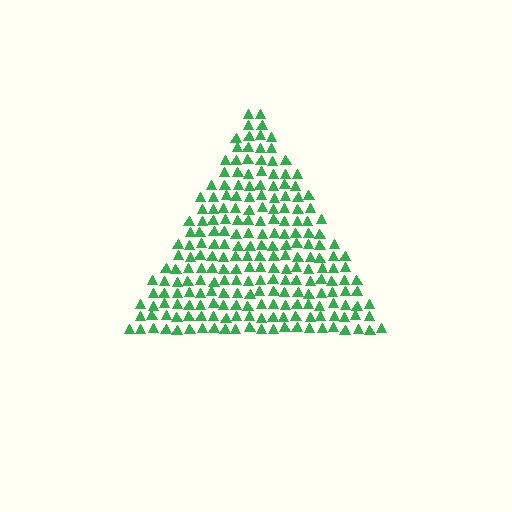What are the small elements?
The small elements are triangles.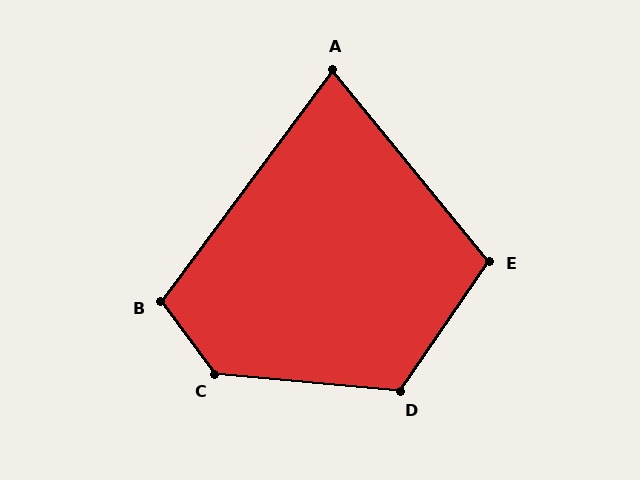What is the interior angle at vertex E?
Approximately 106 degrees (obtuse).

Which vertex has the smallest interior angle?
A, at approximately 76 degrees.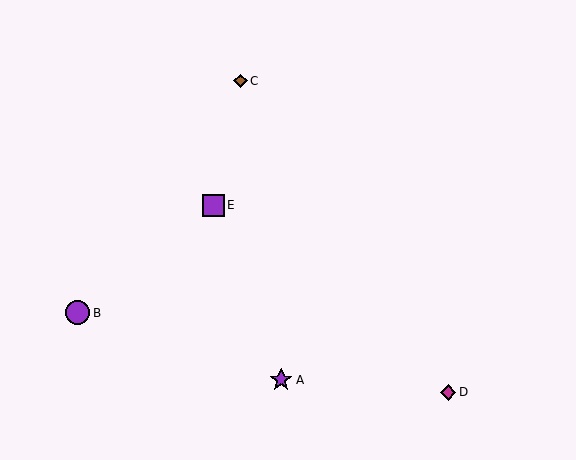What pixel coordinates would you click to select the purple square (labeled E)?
Click at (213, 205) to select the purple square E.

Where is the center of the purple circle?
The center of the purple circle is at (78, 313).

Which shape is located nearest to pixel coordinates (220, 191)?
The purple square (labeled E) at (213, 205) is nearest to that location.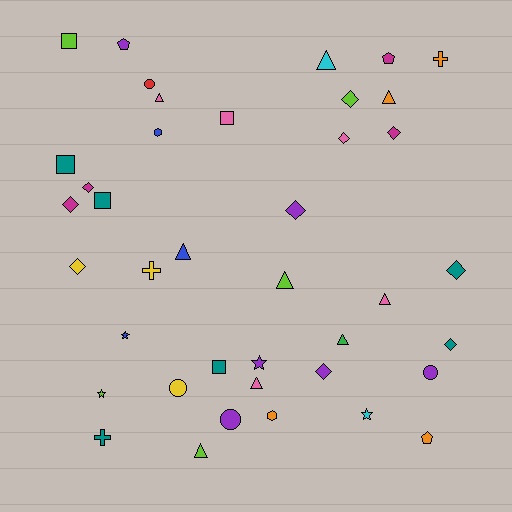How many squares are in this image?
There are 5 squares.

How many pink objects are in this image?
There are 5 pink objects.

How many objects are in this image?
There are 40 objects.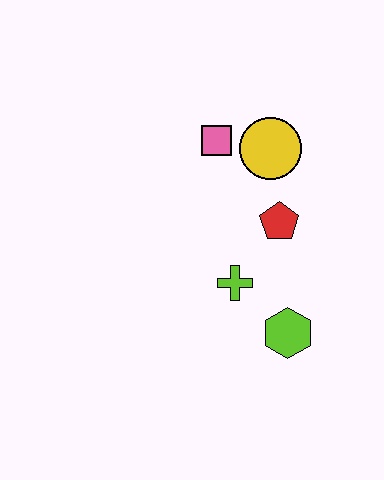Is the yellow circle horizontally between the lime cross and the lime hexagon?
Yes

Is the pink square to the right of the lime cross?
No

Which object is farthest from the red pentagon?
The lime hexagon is farthest from the red pentagon.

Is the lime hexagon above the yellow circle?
No